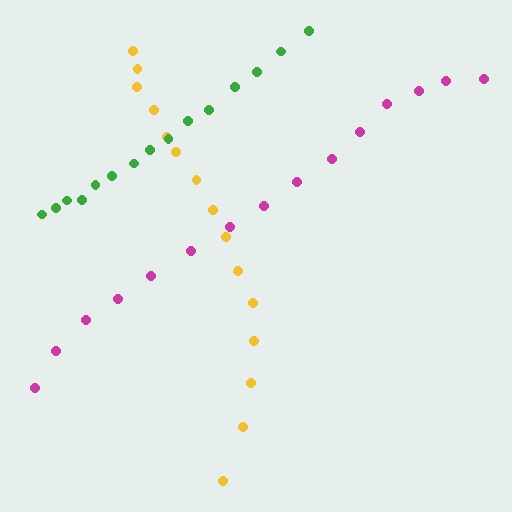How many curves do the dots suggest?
There are 3 distinct paths.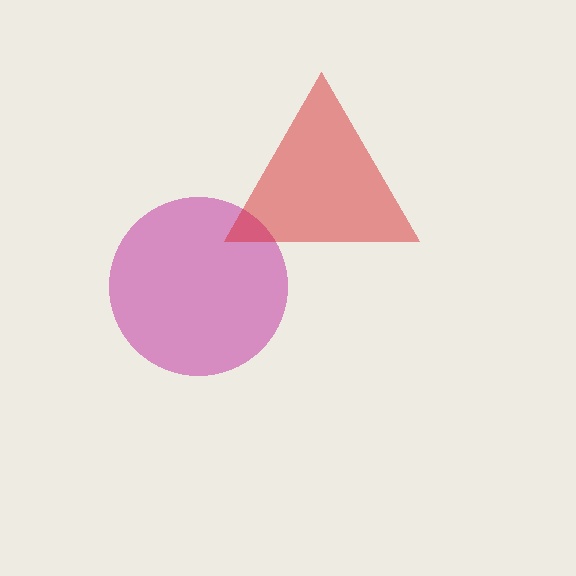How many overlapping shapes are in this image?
There are 2 overlapping shapes in the image.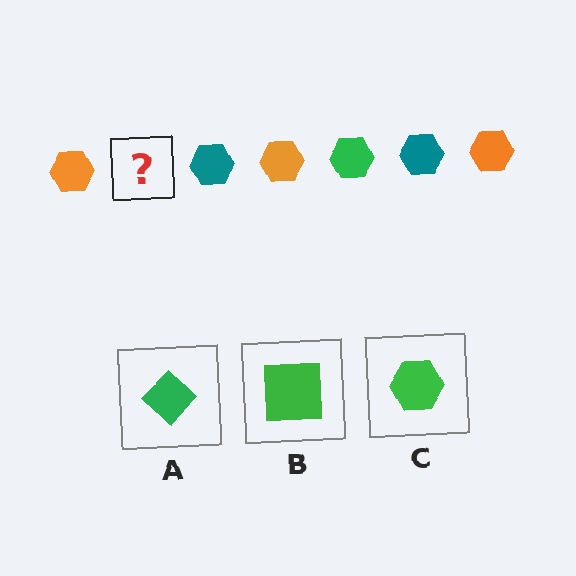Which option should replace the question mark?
Option C.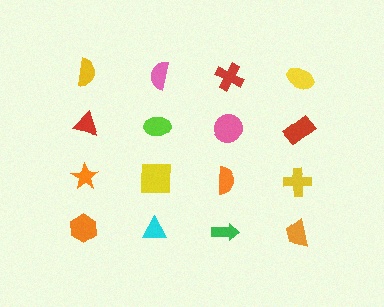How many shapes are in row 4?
4 shapes.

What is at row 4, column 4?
An orange trapezoid.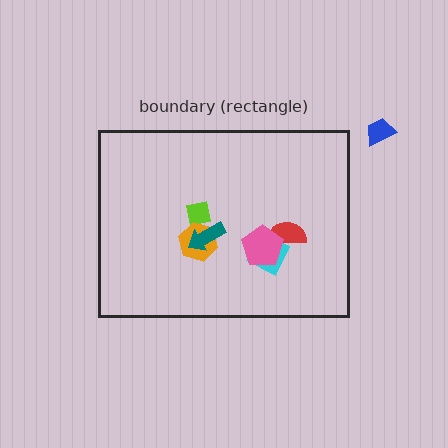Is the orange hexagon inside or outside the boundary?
Inside.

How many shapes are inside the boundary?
6 inside, 1 outside.